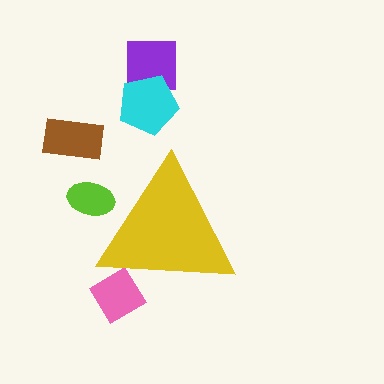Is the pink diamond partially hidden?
Yes, the pink diamond is partially hidden behind the yellow triangle.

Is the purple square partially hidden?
No, the purple square is fully visible.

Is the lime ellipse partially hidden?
Yes, the lime ellipse is partially hidden behind the yellow triangle.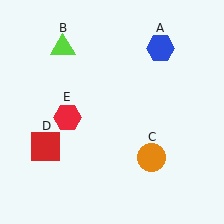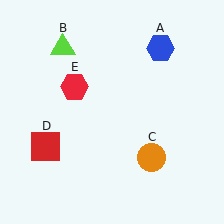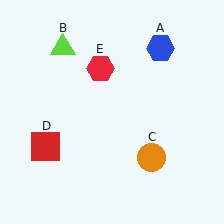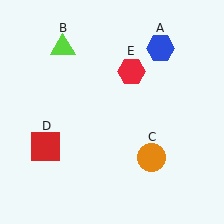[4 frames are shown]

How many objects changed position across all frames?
1 object changed position: red hexagon (object E).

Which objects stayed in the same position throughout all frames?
Blue hexagon (object A) and lime triangle (object B) and orange circle (object C) and red square (object D) remained stationary.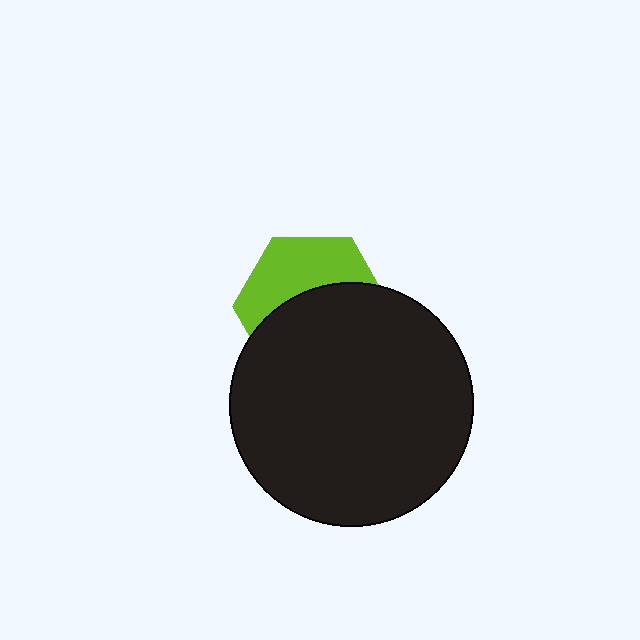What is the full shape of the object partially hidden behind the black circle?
The partially hidden object is a lime hexagon.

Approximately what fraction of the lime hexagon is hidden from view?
Roughly 58% of the lime hexagon is hidden behind the black circle.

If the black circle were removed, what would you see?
You would see the complete lime hexagon.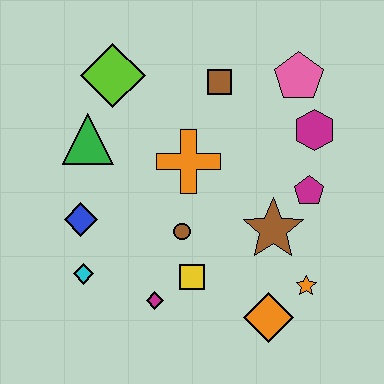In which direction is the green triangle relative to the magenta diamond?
The green triangle is above the magenta diamond.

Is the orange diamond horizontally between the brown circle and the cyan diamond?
No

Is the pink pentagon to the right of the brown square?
Yes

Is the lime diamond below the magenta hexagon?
No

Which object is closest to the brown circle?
The yellow square is closest to the brown circle.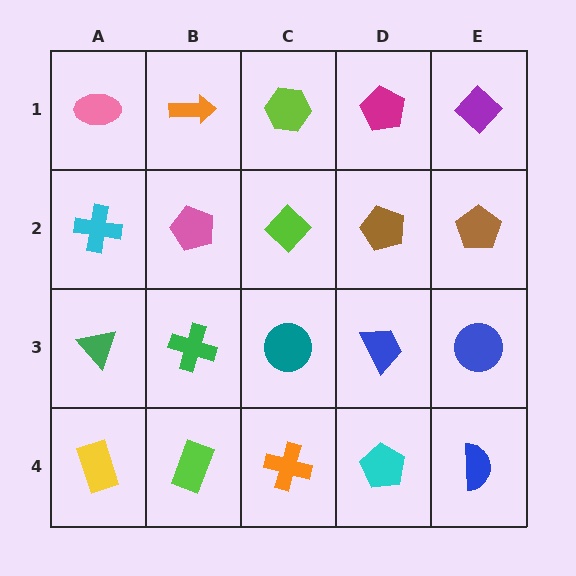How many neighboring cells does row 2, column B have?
4.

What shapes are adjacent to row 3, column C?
A lime diamond (row 2, column C), an orange cross (row 4, column C), a green cross (row 3, column B), a blue trapezoid (row 3, column D).